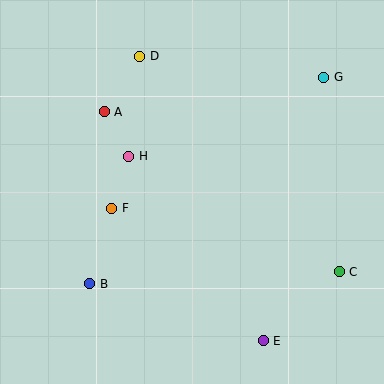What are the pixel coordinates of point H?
Point H is at (129, 156).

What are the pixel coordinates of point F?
Point F is at (112, 208).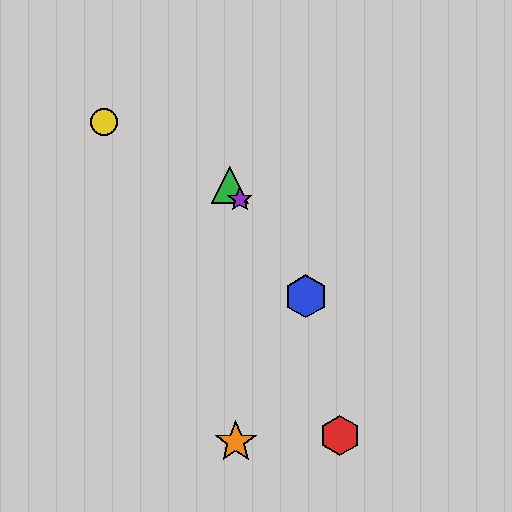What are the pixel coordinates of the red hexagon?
The red hexagon is at (340, 436).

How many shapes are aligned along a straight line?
3 shapes (the blue hexagon, the green triangle, the purple star) are aligned along a straight line.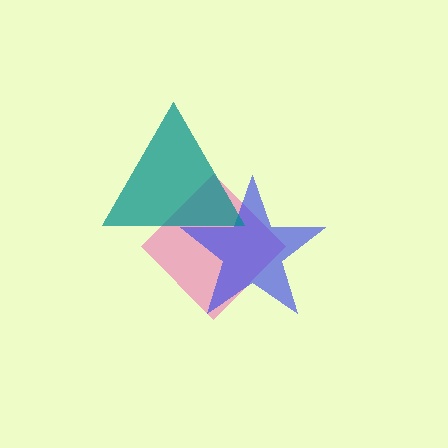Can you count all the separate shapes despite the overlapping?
Yes, there are 3 separate shapes.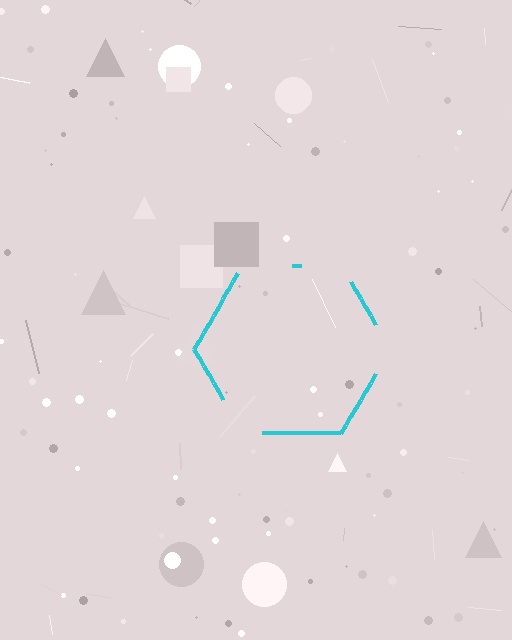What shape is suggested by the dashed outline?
The dashed outline suggests a hexagon.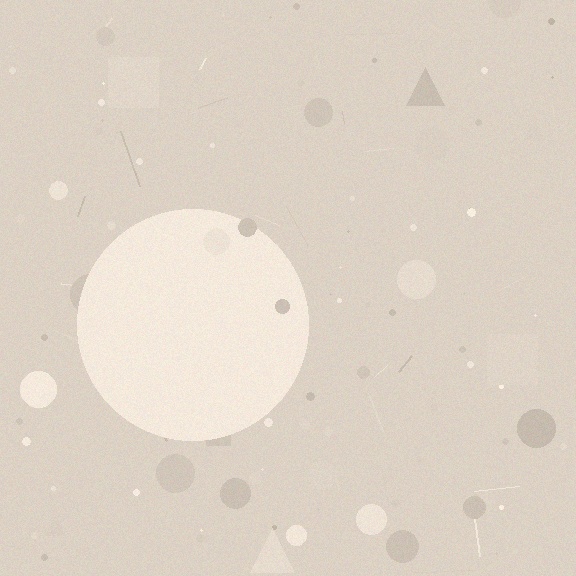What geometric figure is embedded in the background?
A circle is embedded in the background.